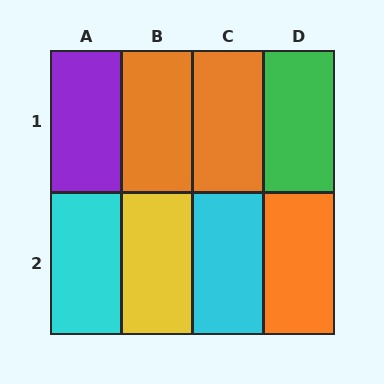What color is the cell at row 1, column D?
Green.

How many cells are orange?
3 cells are orange.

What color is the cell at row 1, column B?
Orange.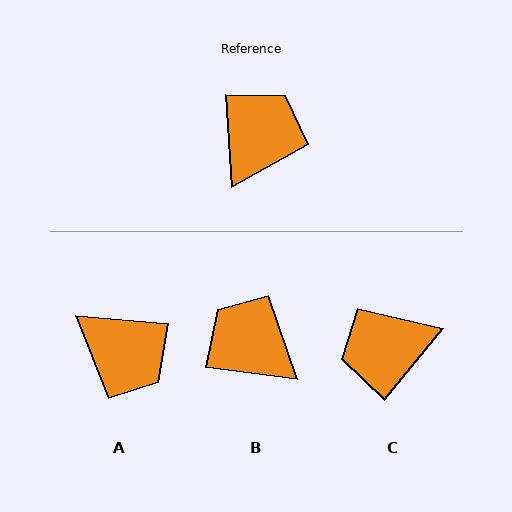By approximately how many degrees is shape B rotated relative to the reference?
Approximately 80 degrees counter-clockwise.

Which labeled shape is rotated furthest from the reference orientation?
C, about 137 degrees away.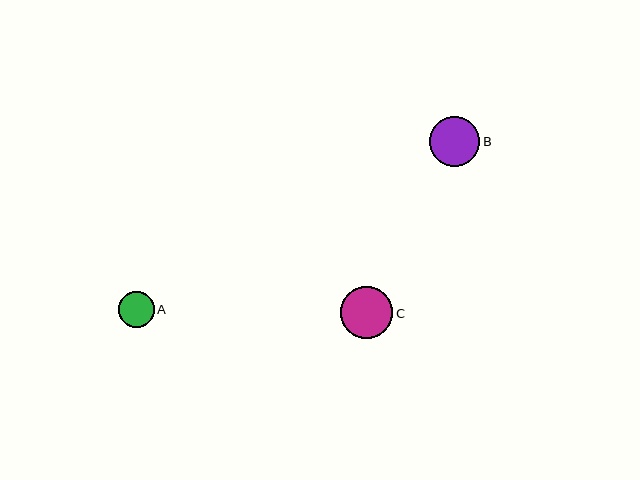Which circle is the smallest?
Circle A is the smallest with a size of approximately 36 pixels.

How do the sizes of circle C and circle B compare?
Circle C and circle B are approximately the same size.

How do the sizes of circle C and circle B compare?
Circle C and circle B are approximately the same size.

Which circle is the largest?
Circle C is the largest with a size of approximately 53 pixels.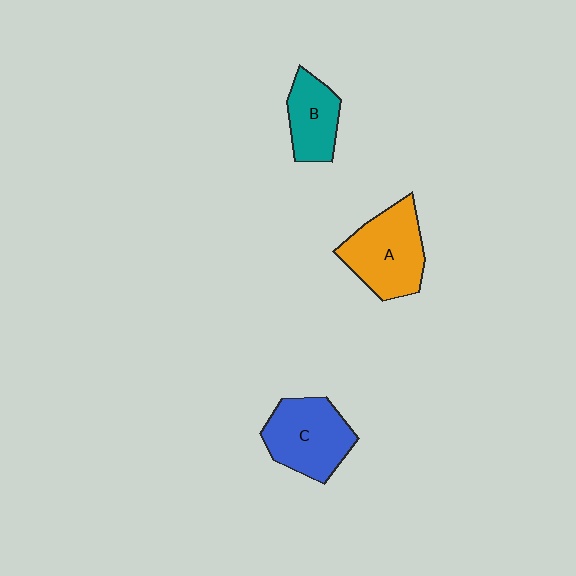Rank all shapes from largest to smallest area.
From largest to smallest: A (orange), C (blue), B (teal).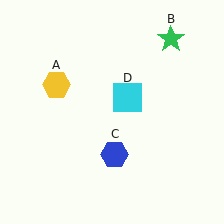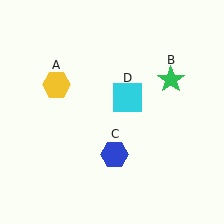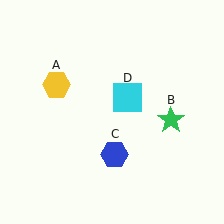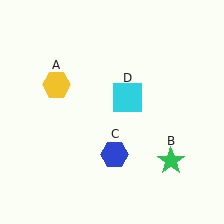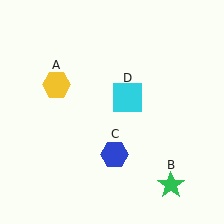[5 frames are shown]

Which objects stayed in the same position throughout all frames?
Yellow hexagon (object A) and blue hexagon (object C) and cyan square (object D) remained stationary.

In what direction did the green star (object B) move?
The green star (object B) moved down.